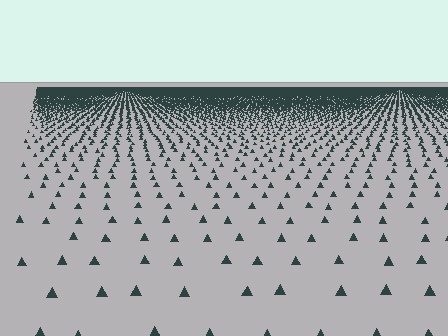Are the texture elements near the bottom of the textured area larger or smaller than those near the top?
Larger. Near the bottom, elements are closer to the viewer and appear at a bigger on-screen size.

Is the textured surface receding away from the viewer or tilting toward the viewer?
The surface is receding away from the viewer. Texture elements get smaller and denser toward the top.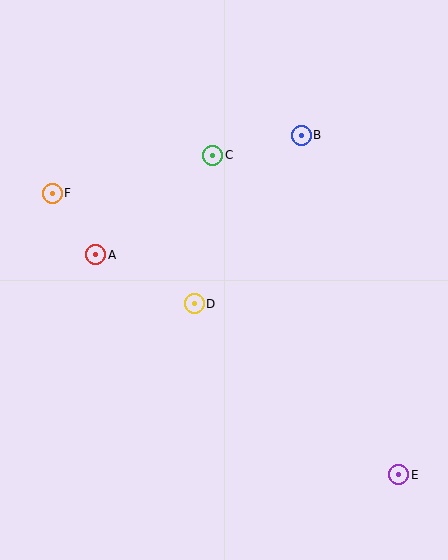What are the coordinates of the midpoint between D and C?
The midpoint between D and C is at (203, 230).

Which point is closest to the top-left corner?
Point F is closest to the top-left corner.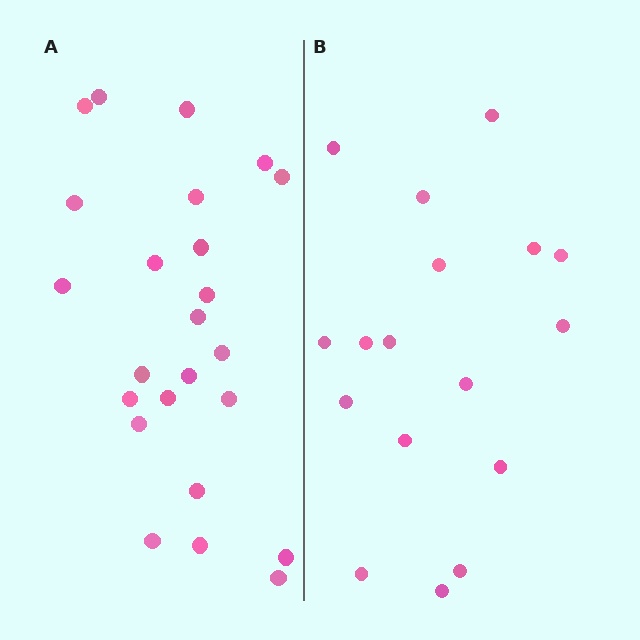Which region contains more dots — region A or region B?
Region A (the left region) has more dots.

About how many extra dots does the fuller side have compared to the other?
Region A has roughly 8 or so more dots than region B.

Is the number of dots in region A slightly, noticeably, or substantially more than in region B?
Region A has noticeably more, but not dramatically so. The ratio is roughly 1.4 to 1.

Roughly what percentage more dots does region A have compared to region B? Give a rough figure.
About 40% more.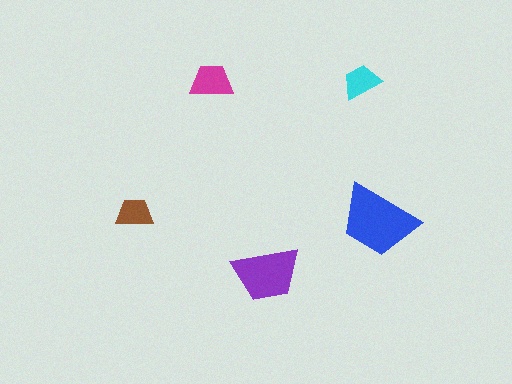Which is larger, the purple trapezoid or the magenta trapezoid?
The purple one.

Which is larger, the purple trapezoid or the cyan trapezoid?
The purple one.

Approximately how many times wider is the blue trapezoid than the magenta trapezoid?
About 2 times wider.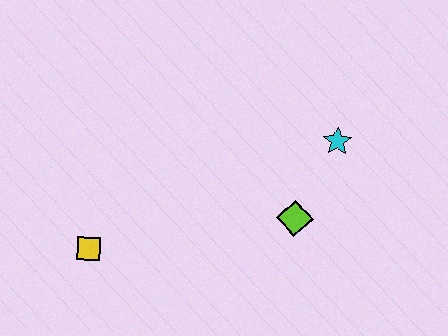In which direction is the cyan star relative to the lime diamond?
The cyan star is above the lime diamond.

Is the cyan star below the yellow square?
No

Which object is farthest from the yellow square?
The cyan star is farthest from the yellow square.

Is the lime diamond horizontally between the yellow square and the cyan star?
Yes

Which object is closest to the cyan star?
The lime diamond is closest to the cyan star.